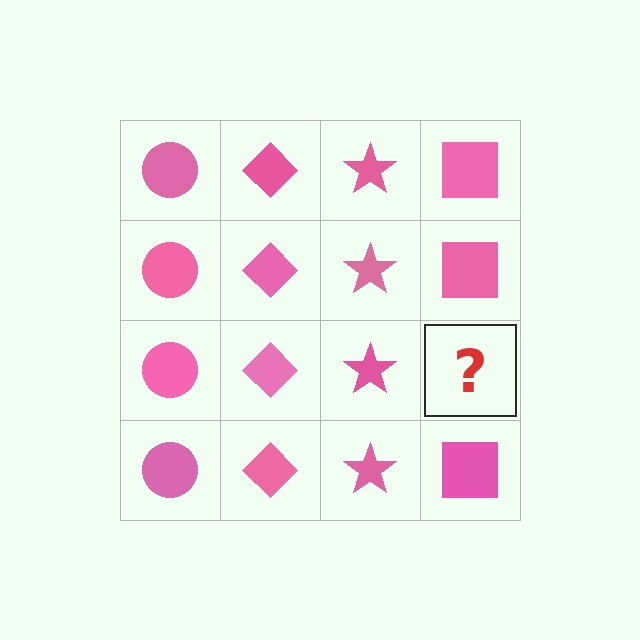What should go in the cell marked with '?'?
The missing cell should contain a pink square.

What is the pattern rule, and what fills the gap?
The rule is that each column has a consistent shape. The gap should be filled with a pink square.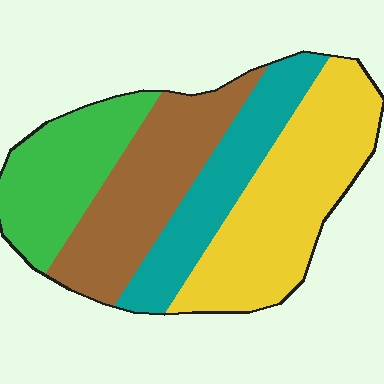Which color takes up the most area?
Yellow, at roughly 35%.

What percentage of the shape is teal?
Teal takes up about one fifth (1/5) of the shape.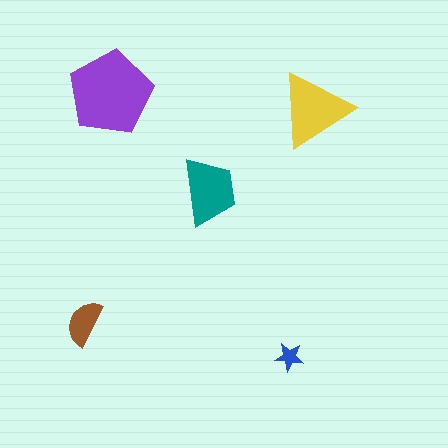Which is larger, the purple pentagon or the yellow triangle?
The purple pentagon.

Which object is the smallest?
The blue star.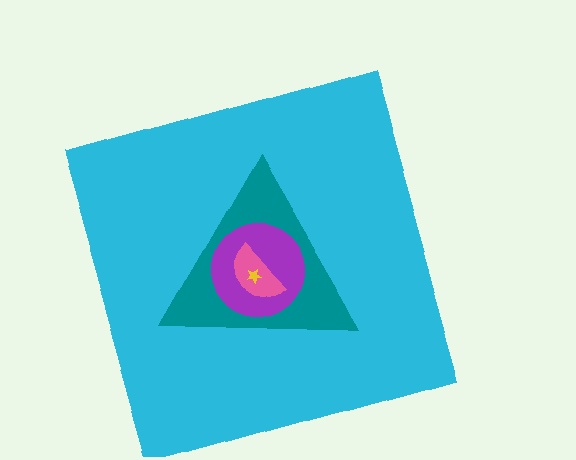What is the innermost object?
The yellow star.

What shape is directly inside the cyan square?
The teal triangle.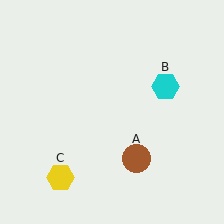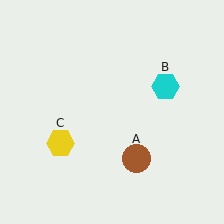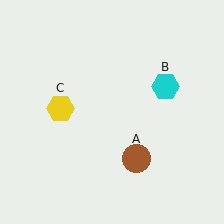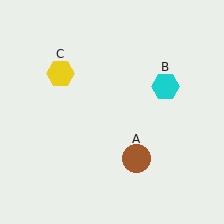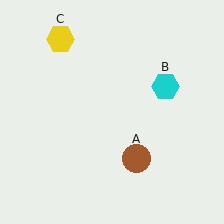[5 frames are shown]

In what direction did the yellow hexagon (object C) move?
The yellow hexagon (object C) moved up.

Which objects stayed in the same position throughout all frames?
Brown circle (object A) and cyan hexagon (object B) remained stationary.